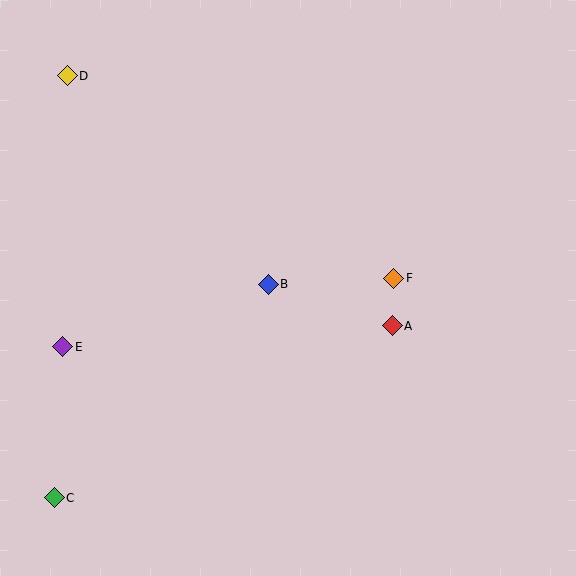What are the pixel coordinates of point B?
Point B is at (268, 284).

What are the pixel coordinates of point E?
Point E is at (63, 347).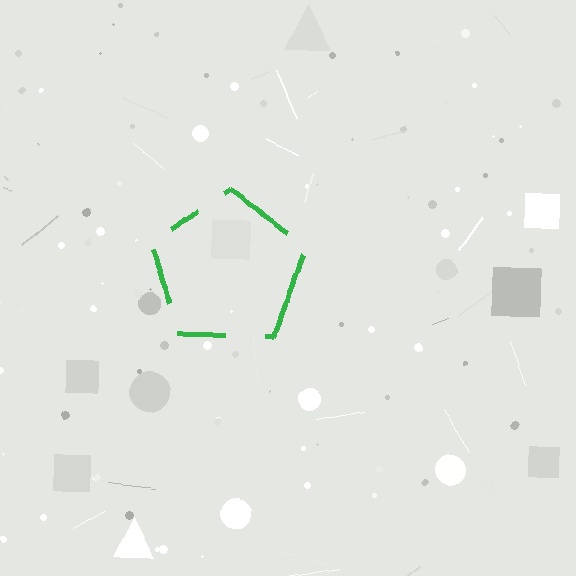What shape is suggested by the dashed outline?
The dashed outline suggests a pentagon.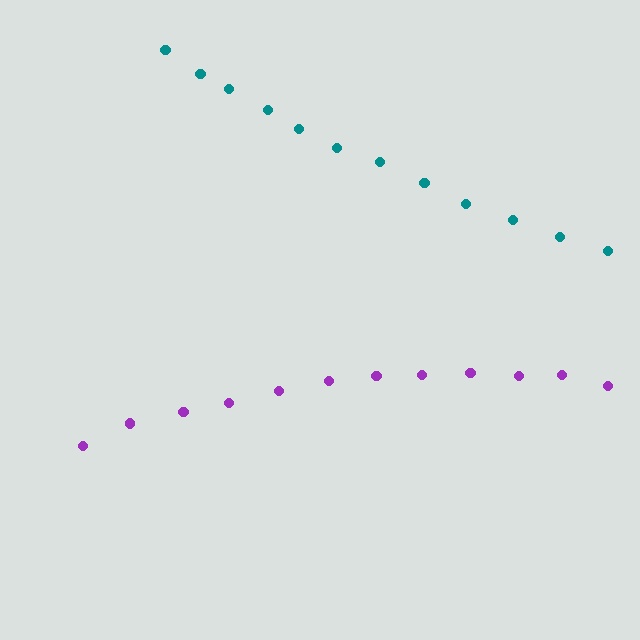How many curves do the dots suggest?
There are 2 distinct paths.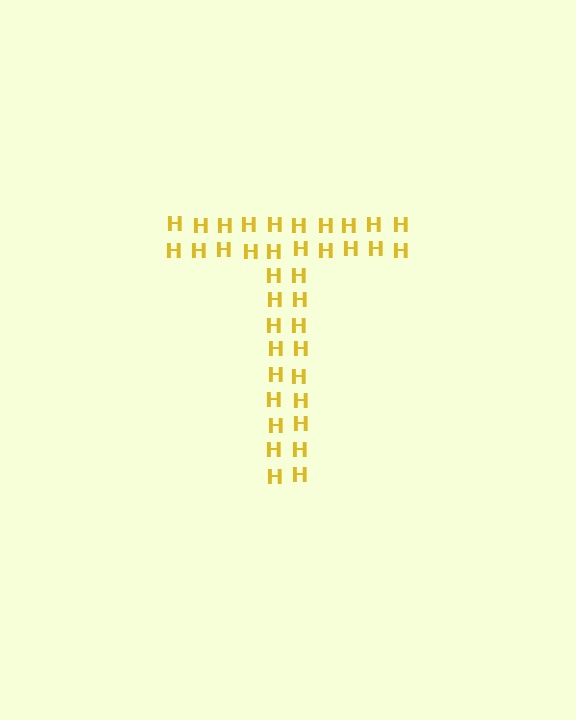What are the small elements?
The small elements are letter H's.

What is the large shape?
The large shape is the letter T.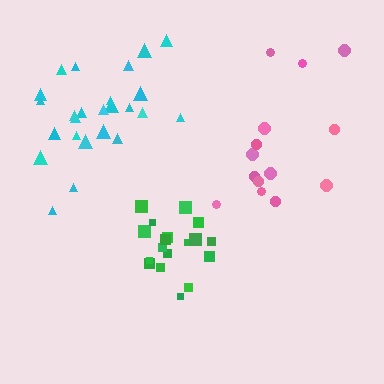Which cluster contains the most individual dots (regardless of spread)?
Cyan (25).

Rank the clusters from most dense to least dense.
green, cyan, pink.